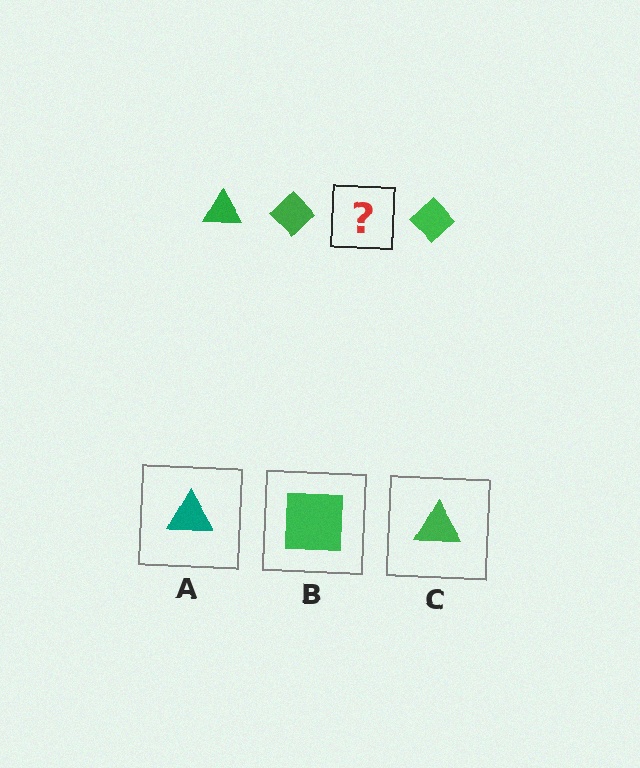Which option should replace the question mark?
Option C.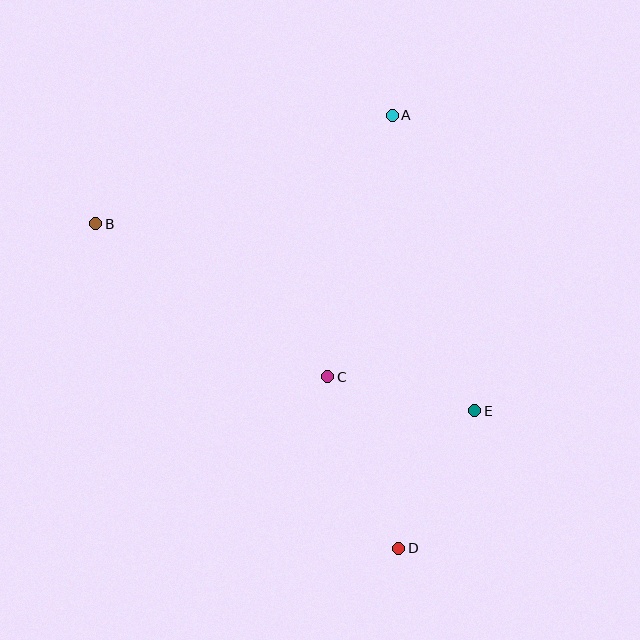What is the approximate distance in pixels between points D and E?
The distance between D and E is approximately 157 pixels.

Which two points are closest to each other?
Points C and E are closest to each other.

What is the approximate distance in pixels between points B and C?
The distance between B and C is approximately 278 pixels.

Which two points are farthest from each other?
Points B and D are farthest from each other.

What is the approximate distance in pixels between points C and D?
The distance between C and D is approximately 186 pixels.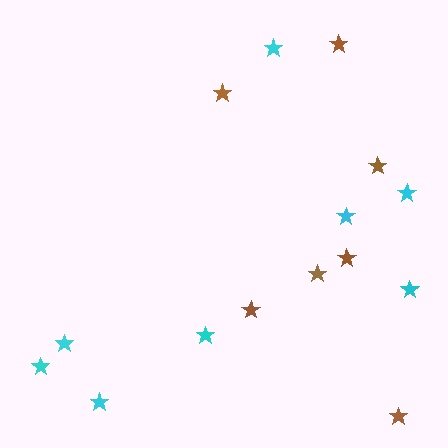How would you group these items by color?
There are 2 groups: one group of cyan stars (8) and one group of brown stars (7).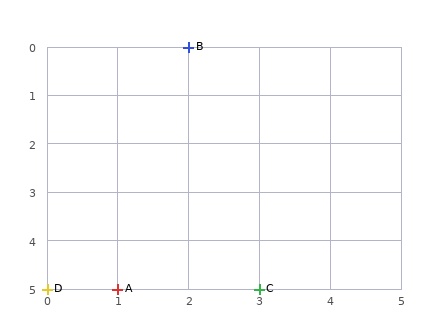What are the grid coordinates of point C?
Point C is at grid coordinates (3, 5).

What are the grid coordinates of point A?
Point A is at grid coordinates (1, 5).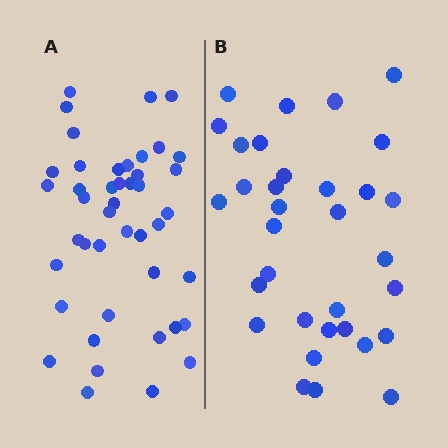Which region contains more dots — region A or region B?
Region A (the left region) has more dots.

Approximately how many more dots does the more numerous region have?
Region A has roughly 12 or so more dots than region B.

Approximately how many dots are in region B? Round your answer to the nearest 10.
About 30 dots. (The exact count is 33, which rounds to 30.)